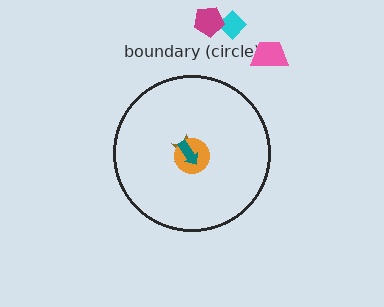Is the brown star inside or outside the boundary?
Inside.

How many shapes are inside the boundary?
3 inside, 3 outside.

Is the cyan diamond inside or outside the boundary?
Outside.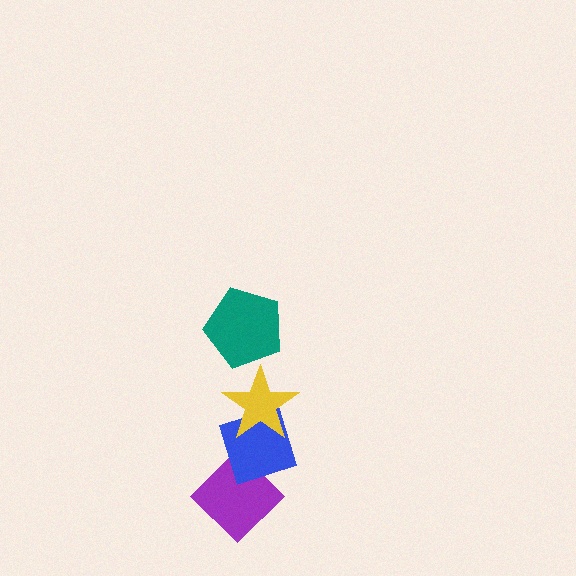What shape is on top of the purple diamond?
The blue diamond is on top of the purple diamond.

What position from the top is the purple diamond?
The purple diamond is 4th from the top.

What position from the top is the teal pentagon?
The teal pentagon is 1st from the top.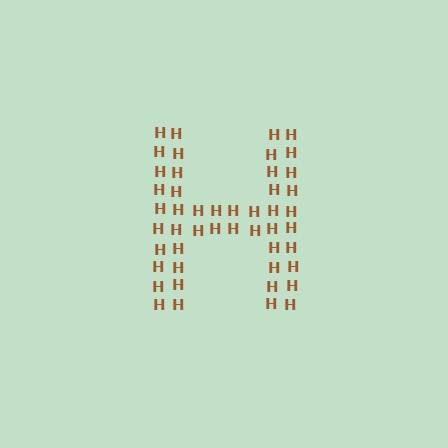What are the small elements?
The small elements are letter H's.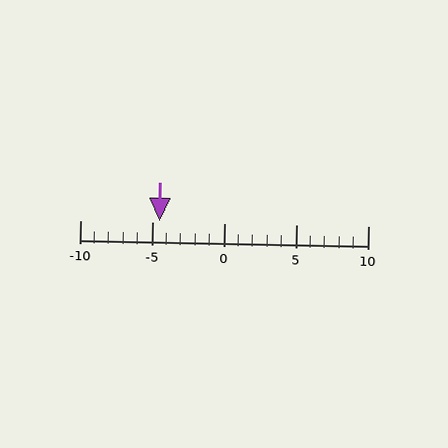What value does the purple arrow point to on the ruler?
The purple arrow points to approximately -4.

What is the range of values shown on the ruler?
The ruler shows values from -10 to 10.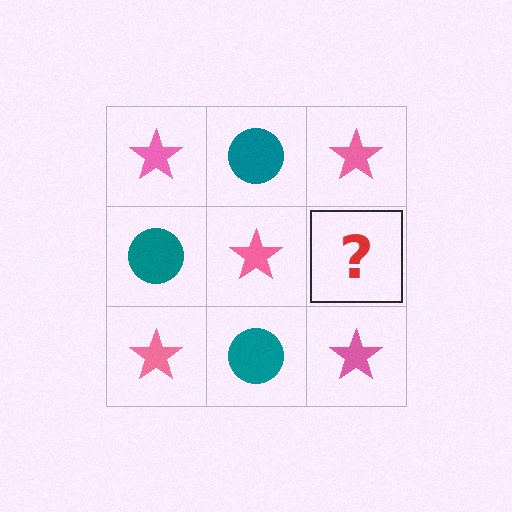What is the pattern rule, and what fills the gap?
The rule is that it alternates pink star and teal circle in a checkerboard pattern. The gap should be filled with a teal circle.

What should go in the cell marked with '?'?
The missing cell should contain a teal circle.